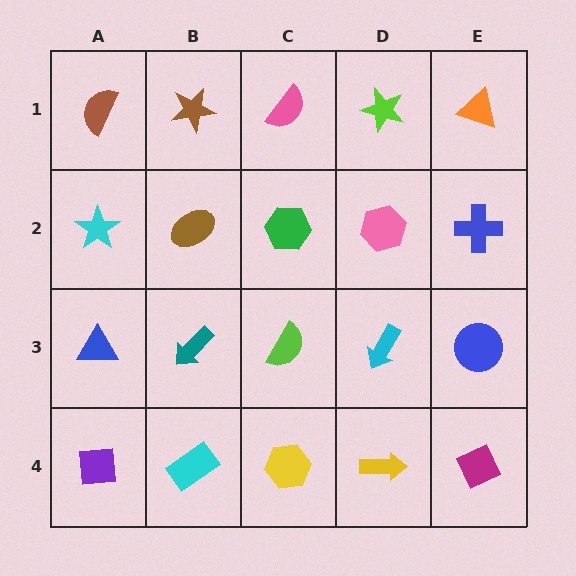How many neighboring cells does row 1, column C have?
3.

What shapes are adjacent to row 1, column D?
A pink hexagon (row 2, column D), a pink semicircle (row 1, column C), an orange triangle (row 1, column E).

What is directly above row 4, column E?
A blue circle.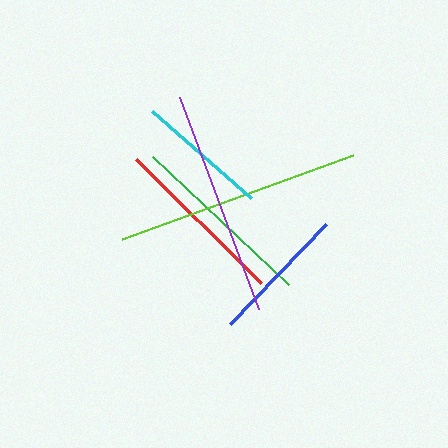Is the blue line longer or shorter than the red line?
The red line is longer than the blue line.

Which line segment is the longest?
The lime line is the longest at approximately 247 pixels.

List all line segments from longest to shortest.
From longest to shortest: lime, purple, green, red, blue, cyan.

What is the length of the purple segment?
The purple segment is approximately 226 pixels long.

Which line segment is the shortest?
The cyan line is the shortest at approximately 132 pixels.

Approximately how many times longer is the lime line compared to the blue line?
The lime line is approximately 1.8 times the length of the blue line.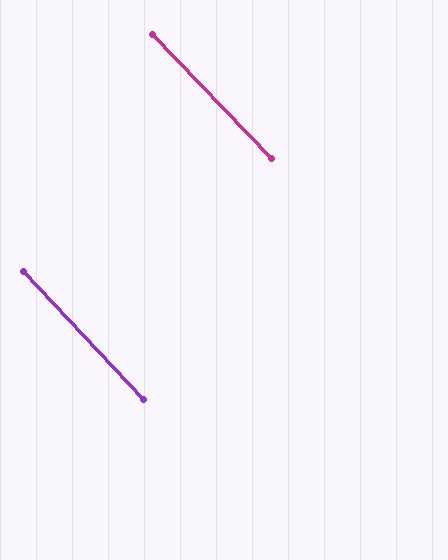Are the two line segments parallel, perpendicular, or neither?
Parallel — their directions differ by only 0.9°.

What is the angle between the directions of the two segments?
Approximately 1 degree.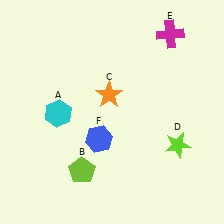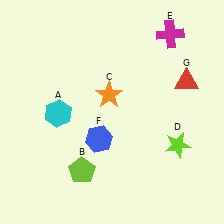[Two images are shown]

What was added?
A red triangle (G) was added in Image 2.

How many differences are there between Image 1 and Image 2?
There is 1 difference between the two images.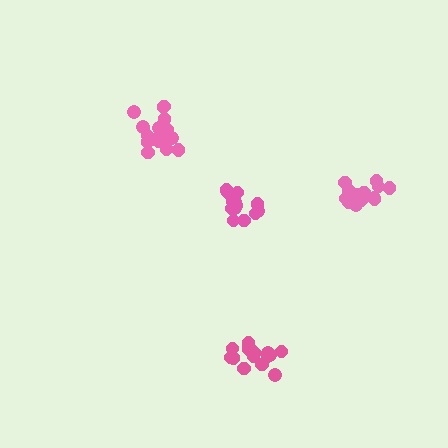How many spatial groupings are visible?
There are 4 spatial groupings.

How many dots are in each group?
Group 1: 13 dots, Group 2: 18 dots, Group 3: 14 dots, Group 4: 15 dots (60 total).